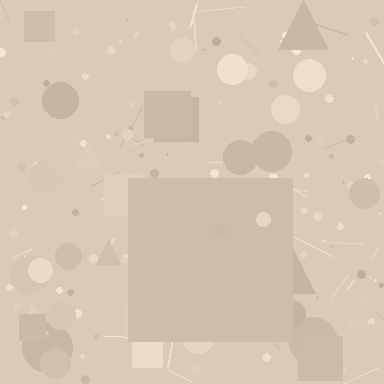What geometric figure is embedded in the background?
A square is embedded in the background.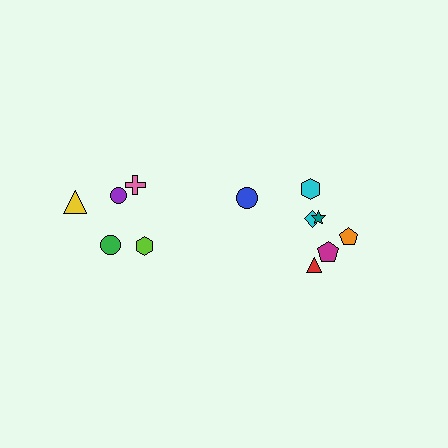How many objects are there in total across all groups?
There are 12 objects.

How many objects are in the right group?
There are 7 objects.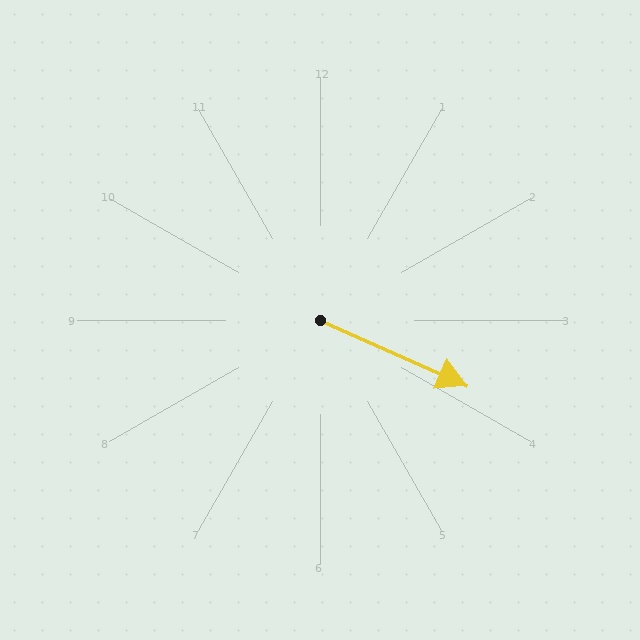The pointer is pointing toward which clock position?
Roughly 4 o'clock.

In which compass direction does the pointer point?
Southeast.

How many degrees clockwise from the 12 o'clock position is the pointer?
Approximately 114 degrees.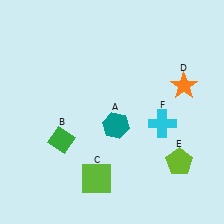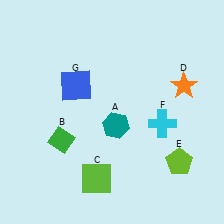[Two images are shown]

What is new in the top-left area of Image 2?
A blue square (G) was added in the top-left area of Image 2.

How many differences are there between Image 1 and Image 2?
There is 1 difference between the two images.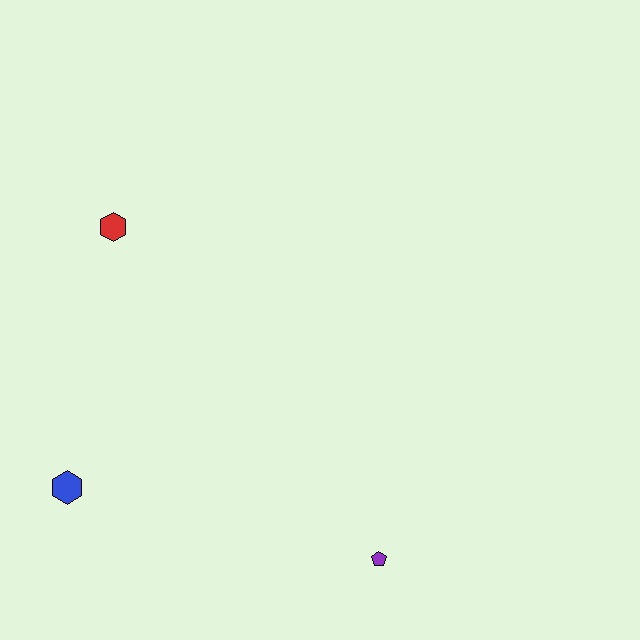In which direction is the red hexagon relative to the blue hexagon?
The red hexagon is above the blue hexagon.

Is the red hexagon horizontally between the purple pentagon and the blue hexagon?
Yes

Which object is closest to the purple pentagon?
The blue hexagon is closest to the purple pentagon.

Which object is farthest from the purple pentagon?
The red hexagon is farthest from the purple pentagon.